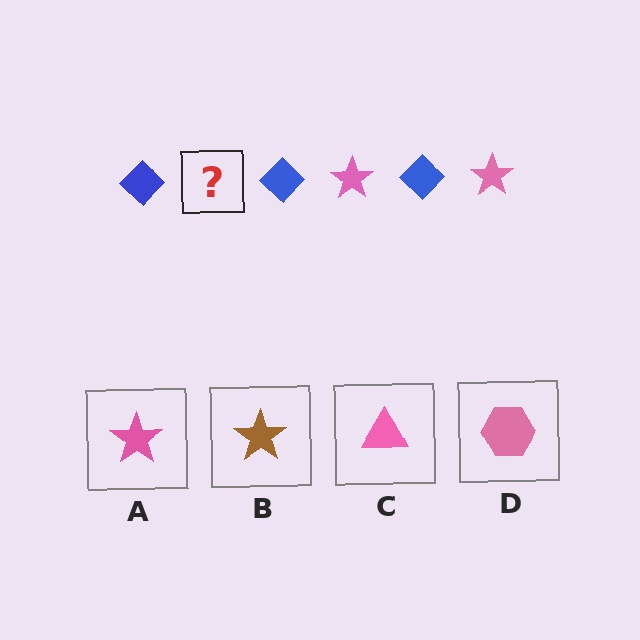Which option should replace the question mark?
Option A.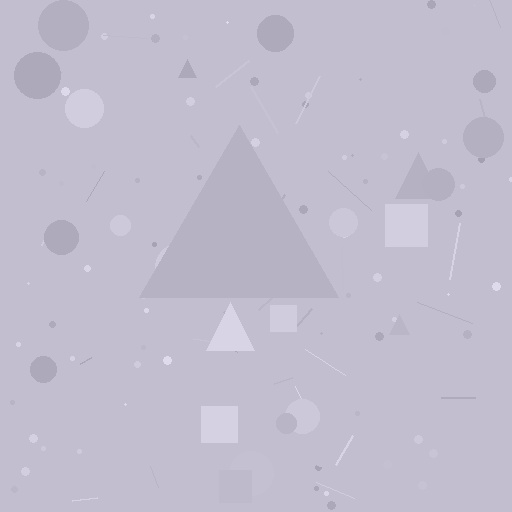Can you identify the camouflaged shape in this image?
The camouflaged shape is a triangle.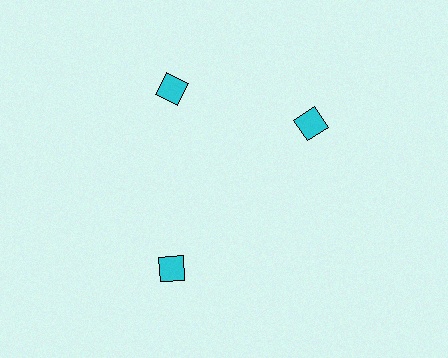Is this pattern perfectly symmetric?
No. The 3 cyan diamonds are arranged in a ring, but one element near the 3 o'clock position is rotated out of alignment along the ring, breaking the 3-fold rotational symmetry.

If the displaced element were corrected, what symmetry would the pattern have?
It would have 3-fold rotational symmetry — the pattern would map onto itself every 120 degrees.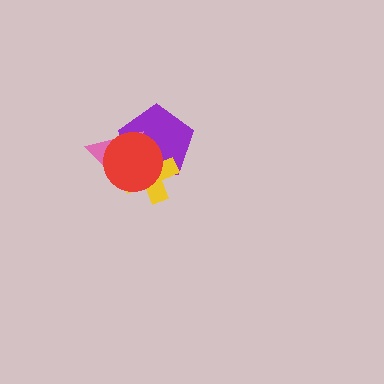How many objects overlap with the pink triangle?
3 objects overlap with the pink triangle.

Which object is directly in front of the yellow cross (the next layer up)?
The pink triangle is directly in front of the yellow cross.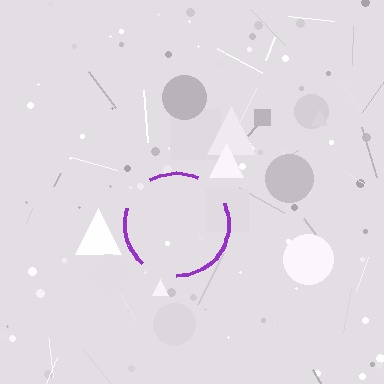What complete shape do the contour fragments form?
The contour fragments form a circle.